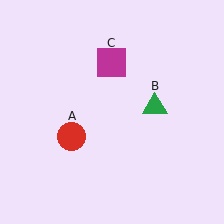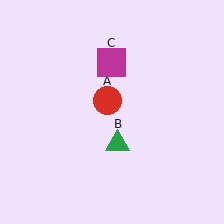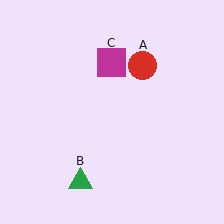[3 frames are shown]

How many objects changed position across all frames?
2 objects changed position: red circle (object A), green triangle (object B).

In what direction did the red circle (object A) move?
The red circle (object A) moved up and to the right.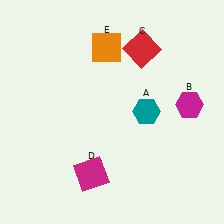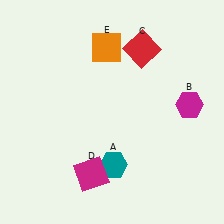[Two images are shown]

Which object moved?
The teal hexagon (A) moved down.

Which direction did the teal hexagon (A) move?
The teal hexagon (A) moved down.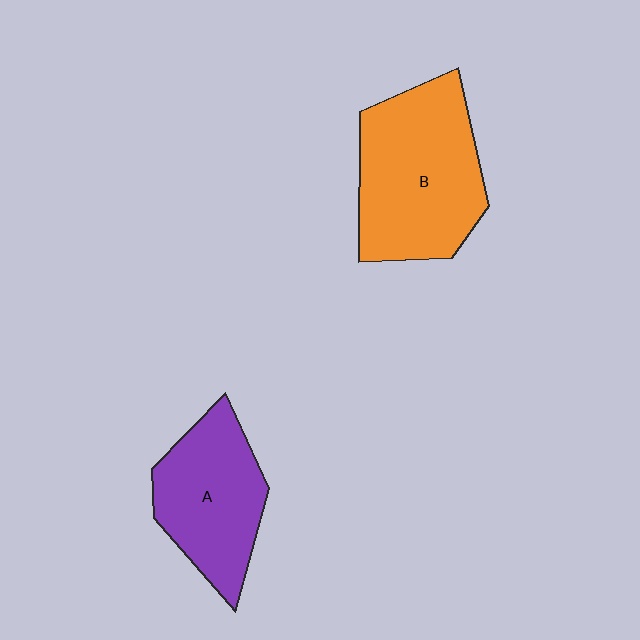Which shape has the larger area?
Shape B (orange).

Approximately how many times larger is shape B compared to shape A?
Approximately 1.3 times.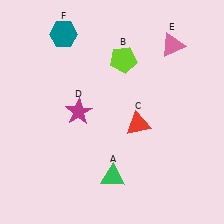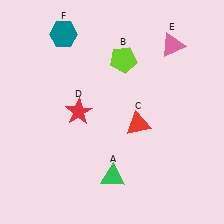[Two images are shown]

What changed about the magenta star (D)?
In Image 1, D is magenta. In Image 2, it changed to red.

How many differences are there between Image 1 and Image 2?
There is 1 difference between the two images.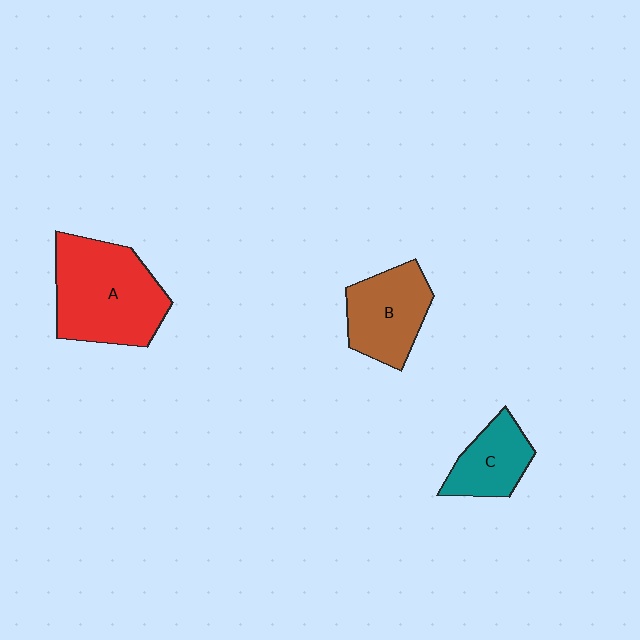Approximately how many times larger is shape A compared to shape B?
Approximately 1.5 times.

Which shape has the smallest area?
Shape C (teal).